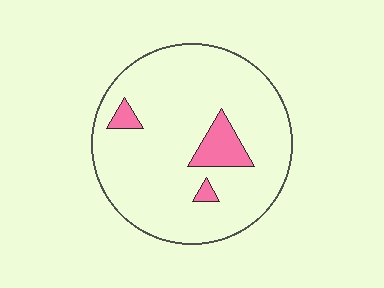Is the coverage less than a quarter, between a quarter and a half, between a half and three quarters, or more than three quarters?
Less than a quarter.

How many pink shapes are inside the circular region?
3.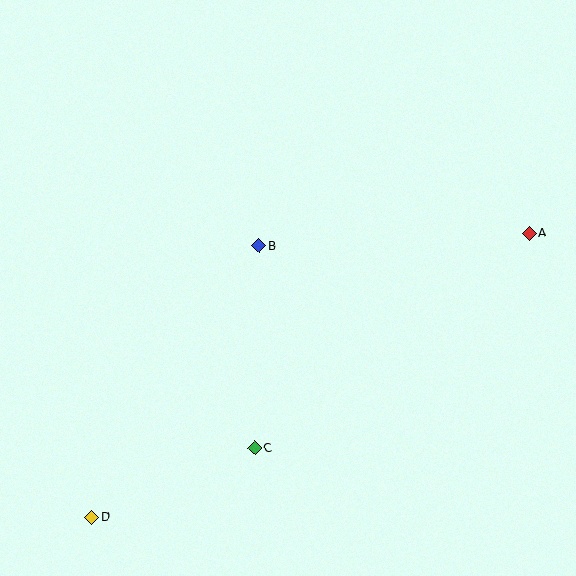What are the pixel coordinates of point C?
Point C is at (255, 448).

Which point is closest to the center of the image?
Point B at (259, 246) is closest to the center.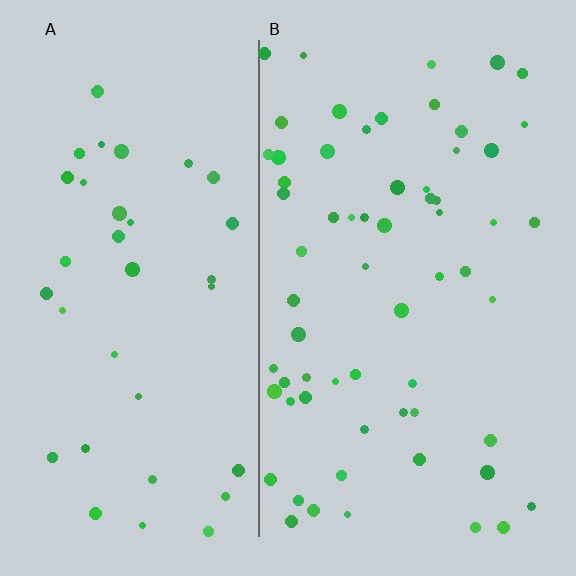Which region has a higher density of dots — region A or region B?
B (the right).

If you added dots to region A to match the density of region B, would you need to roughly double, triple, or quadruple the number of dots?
Approximately double.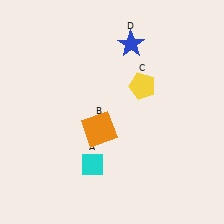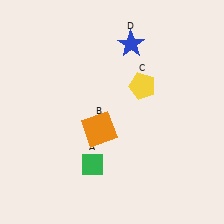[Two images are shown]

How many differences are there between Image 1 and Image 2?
There is 1 difference between the two images.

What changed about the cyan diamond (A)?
In Image 1, A is cyan. In Image 2, it changed to green.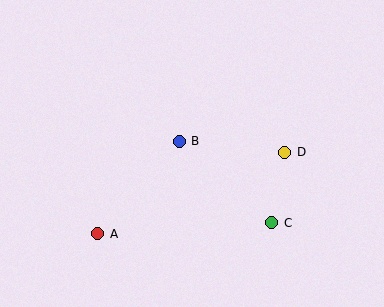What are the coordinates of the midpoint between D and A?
The midpoint between D and A is at (191, 193).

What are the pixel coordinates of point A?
Point A is at (98, 234).